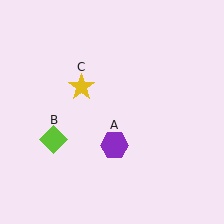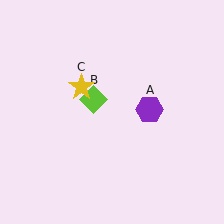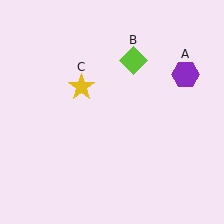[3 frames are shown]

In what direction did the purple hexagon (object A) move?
The purple hexagon (object A) moved up and to the right.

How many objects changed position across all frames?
2 objects changed position: purple hexagon (object A), lime diamond (object B).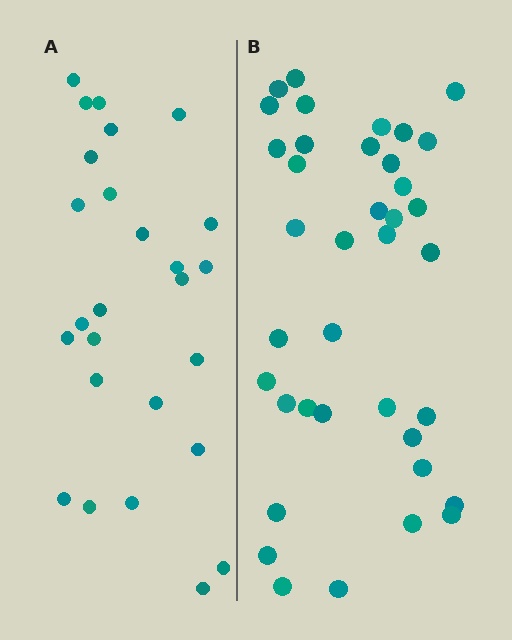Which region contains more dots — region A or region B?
Region B (the right region) has more dots.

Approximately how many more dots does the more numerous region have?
Region B has roughly 12 or so more dots than region A.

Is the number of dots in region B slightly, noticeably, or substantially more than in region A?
Region B has substantially more. The ratio is roughly 1.5 to 1.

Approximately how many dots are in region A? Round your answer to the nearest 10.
About 30 dots. (The exact count is 26, which rounds to 30.)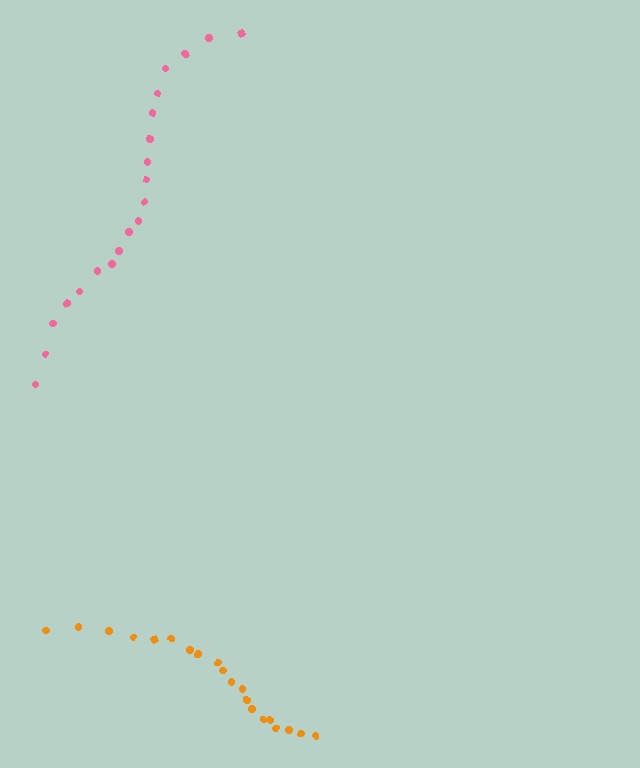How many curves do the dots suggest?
There are 2 distinct paths.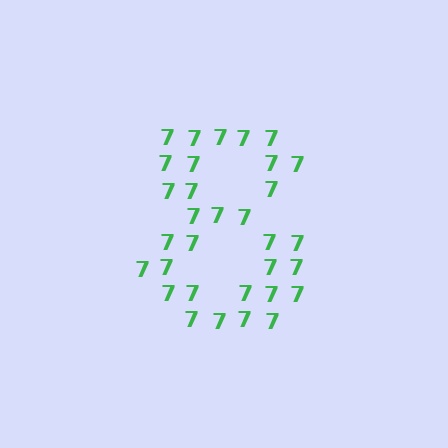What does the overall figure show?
The overall figure shows the digit 8.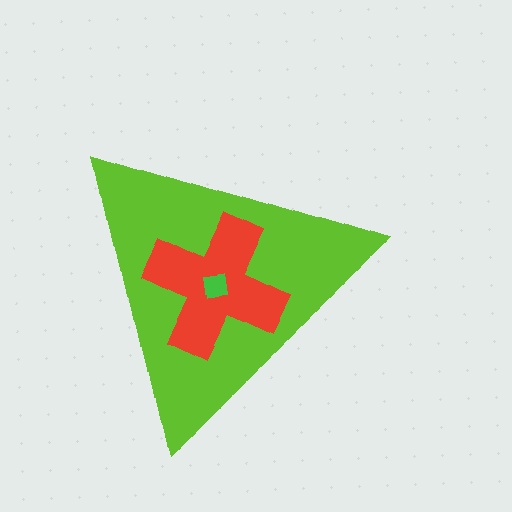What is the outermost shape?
The lime triangle.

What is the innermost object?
The green square.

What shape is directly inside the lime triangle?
The red cross.